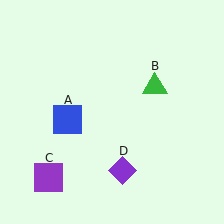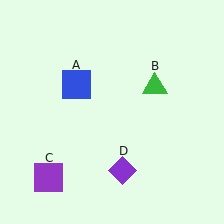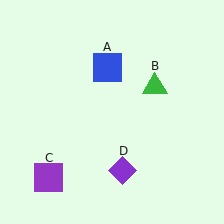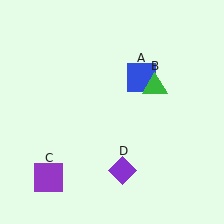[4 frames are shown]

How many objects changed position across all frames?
1 object changed position: blue square (object A).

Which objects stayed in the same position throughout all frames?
Green triangle (object B) and purple square (object C) and purple diamond (object D) remained stationary.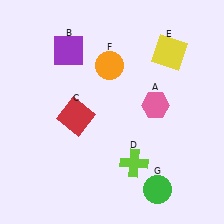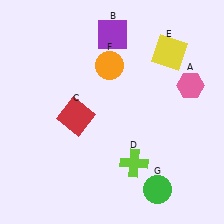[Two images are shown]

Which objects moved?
The objects that moved are: the pink hexagon (A), the purple square (B).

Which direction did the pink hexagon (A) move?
The pink hexagon (A) moved right.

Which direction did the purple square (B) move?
The purple square (B) moved right.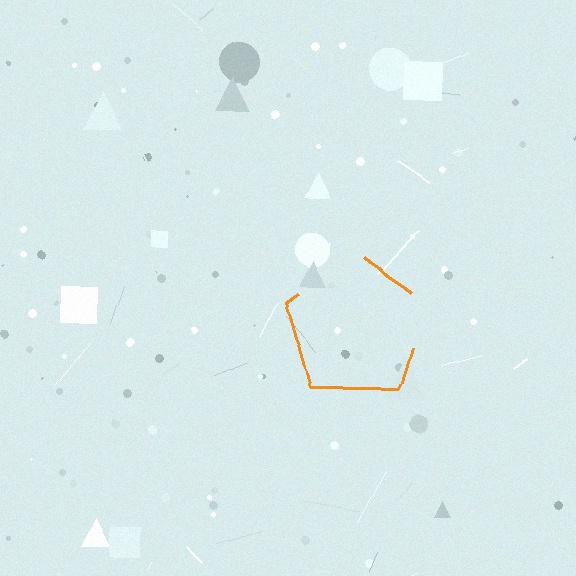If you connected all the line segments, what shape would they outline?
They would outline a pentagon.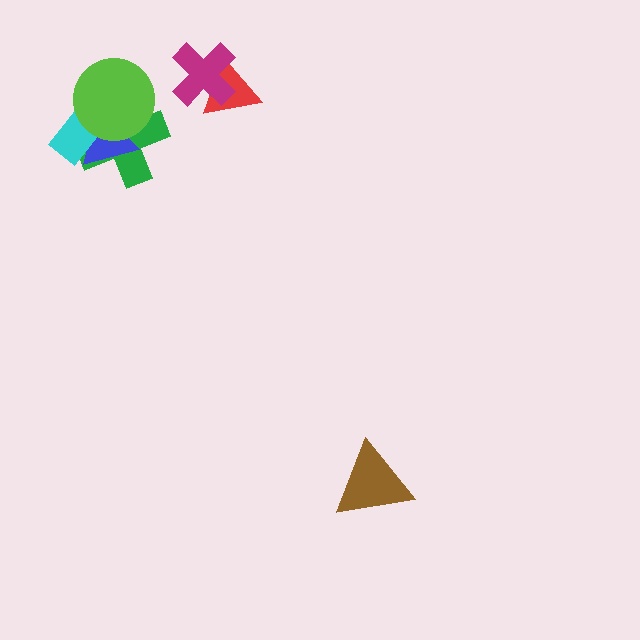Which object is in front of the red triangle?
The magenta cross is in front of the red triangle.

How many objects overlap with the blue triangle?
3 objects overlap with the blue triangle.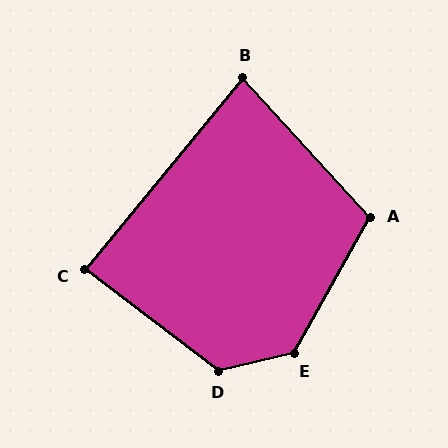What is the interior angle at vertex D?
Approximately 130 degrees (obtuse).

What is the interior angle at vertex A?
Approximately 108 degrees (obtuse).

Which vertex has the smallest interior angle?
B, at approximately 82 degrees.